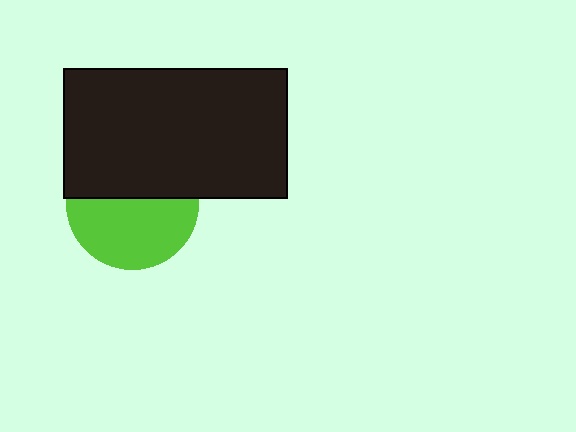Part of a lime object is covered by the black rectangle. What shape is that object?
It is a circle.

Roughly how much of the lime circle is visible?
About half of it is visible (roughly 54%).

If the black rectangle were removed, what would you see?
You would see the complete lime circle.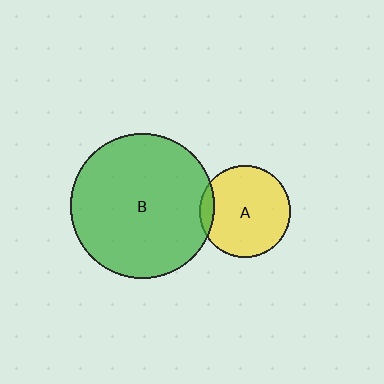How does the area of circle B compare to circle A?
Approximately 2.5 times.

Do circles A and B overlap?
Yes.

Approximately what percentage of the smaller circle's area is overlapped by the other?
Approximately 10%.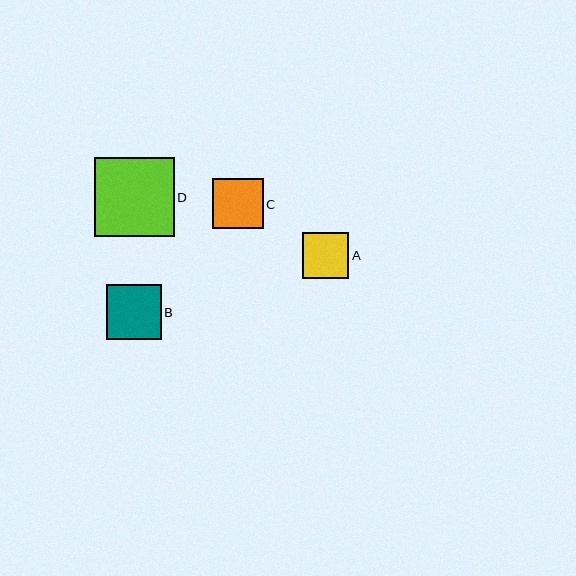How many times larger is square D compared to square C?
Square D is approximately 1.6 times the size of square C.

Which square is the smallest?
Square A is the smallest with a size of approximately 47 pixels.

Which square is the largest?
Square D is the largest with a size of approximately 79 pixels.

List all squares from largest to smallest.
From largest to smallest: D, B, C, A.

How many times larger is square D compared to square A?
Square D is approximately 1.7 times the size of square A.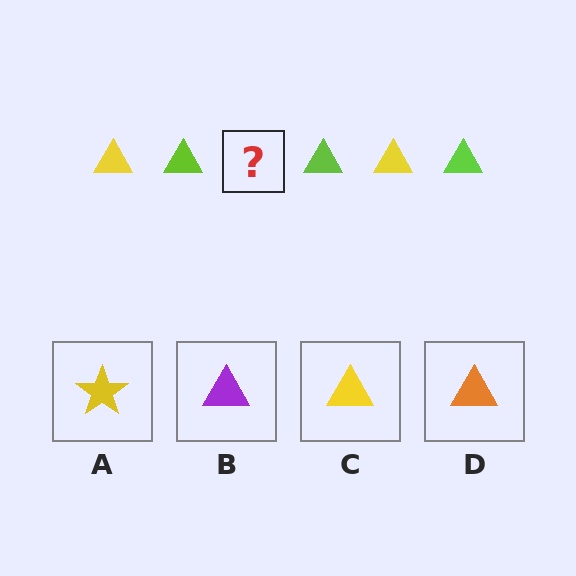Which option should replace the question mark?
Option C.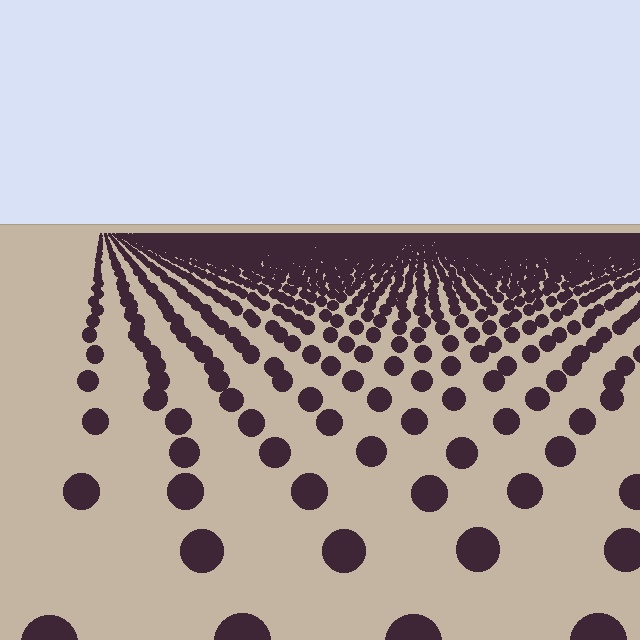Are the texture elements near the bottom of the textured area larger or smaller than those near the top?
Larger. Near the bottom, elements are closer to the viewer and appear at a bigger on-screen size.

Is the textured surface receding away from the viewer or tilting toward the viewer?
The surface is receding away from the viewer. Texture elements get smaller and denser toward the top.